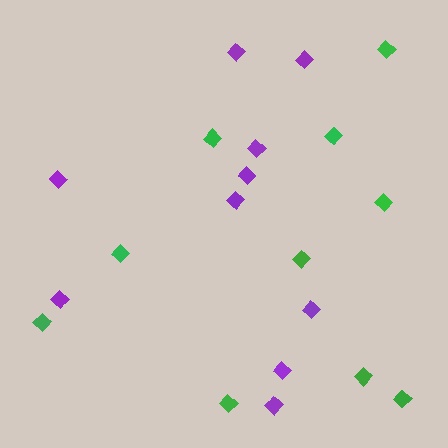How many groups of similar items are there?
There are 2 groups: one group of purple diamonds (10) and one group of green diamonds (10).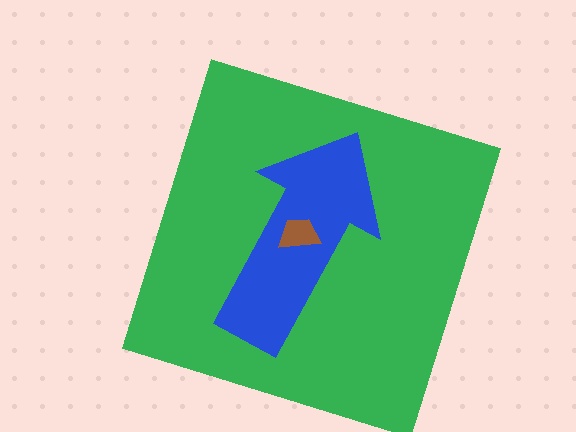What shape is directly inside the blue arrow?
The brown trapezoid.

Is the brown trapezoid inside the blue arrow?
Yes.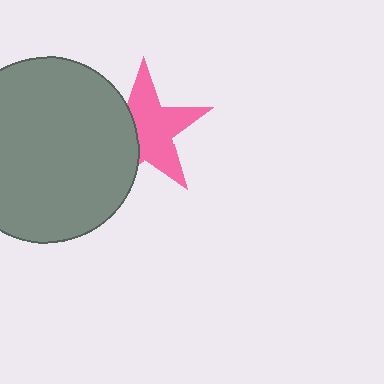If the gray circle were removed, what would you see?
You would see the complete pink star.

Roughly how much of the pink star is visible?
About half of it is visible (roughly 63%).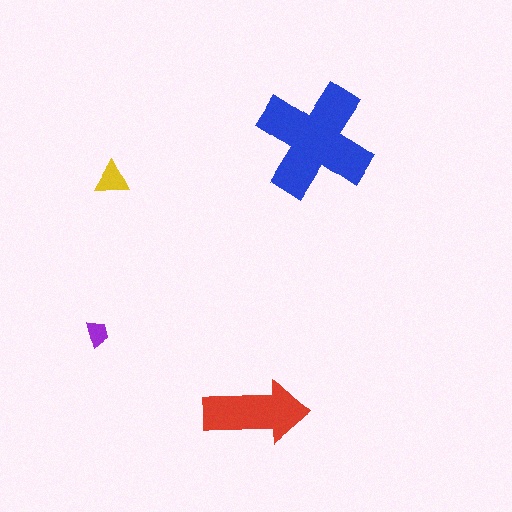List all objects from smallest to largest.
The purple trapezoid, the yellow triangle, the red arrow, the blue cross.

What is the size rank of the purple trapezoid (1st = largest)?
4th.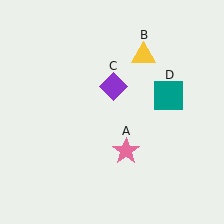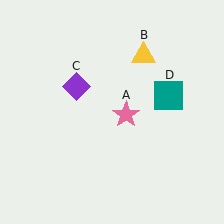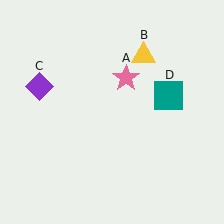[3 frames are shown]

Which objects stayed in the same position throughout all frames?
Yellow triangle (object B) and teal square (object D) remained stationary.